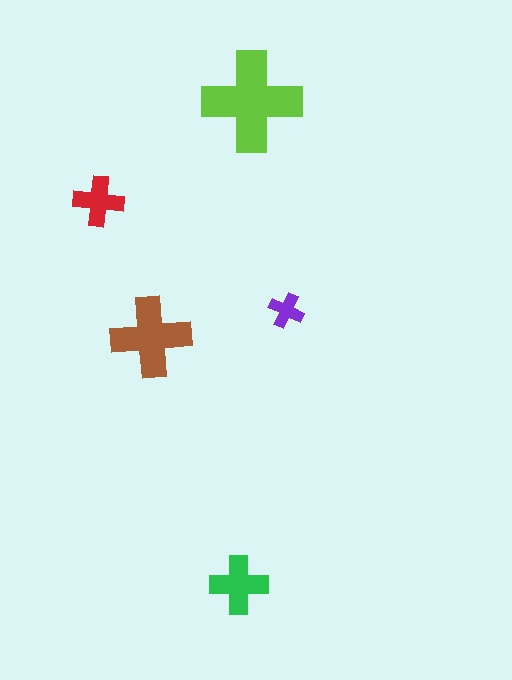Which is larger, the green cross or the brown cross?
The brown one.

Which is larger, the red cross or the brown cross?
The brown one.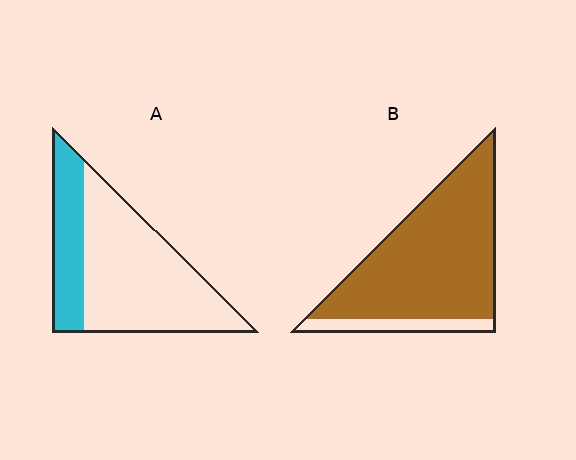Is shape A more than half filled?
No.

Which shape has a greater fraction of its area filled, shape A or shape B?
Shape B.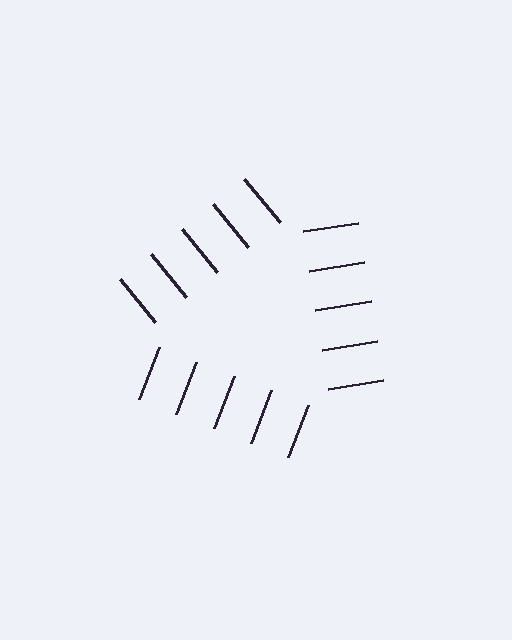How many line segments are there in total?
15 — 5 along each of the 3 edges.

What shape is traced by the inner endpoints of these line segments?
An illusory triangle — the line segments terminate on its edges but no continuous stroke is drawn.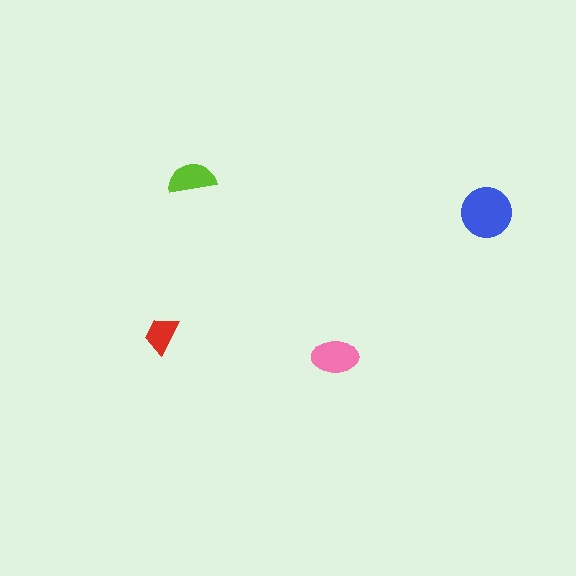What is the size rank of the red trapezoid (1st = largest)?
4th.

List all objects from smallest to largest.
The red trapezoid, the lime semicircle, the pink ellipse, the blue circle.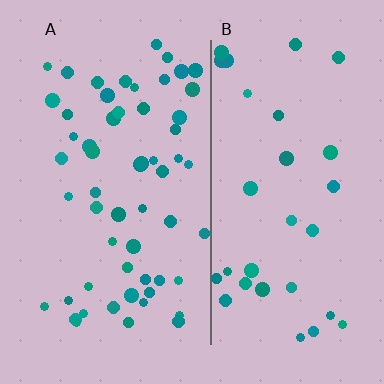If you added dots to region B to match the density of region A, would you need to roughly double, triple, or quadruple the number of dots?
Approximately double.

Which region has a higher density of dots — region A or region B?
A (the left).